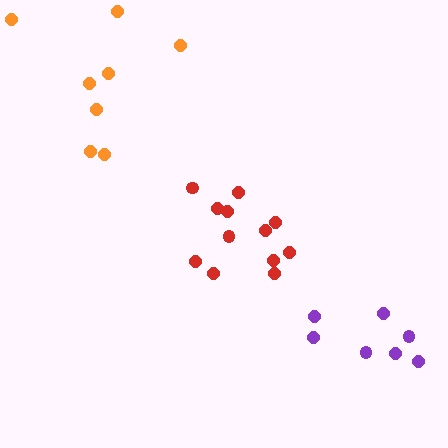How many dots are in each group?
Group 1: 12 dots, Group 2: 8 dots, Group 3: 7 dots (27 total).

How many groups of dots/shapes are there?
There are 3 groups.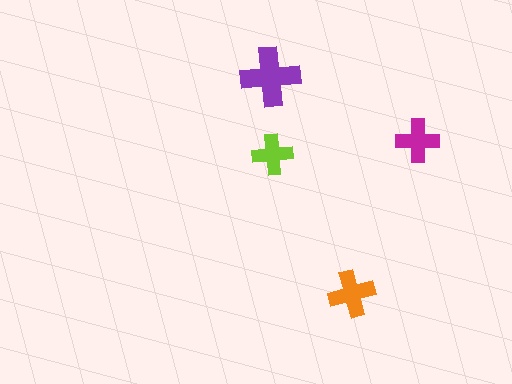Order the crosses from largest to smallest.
the purple one, the orange one, the magenta one, the lime one.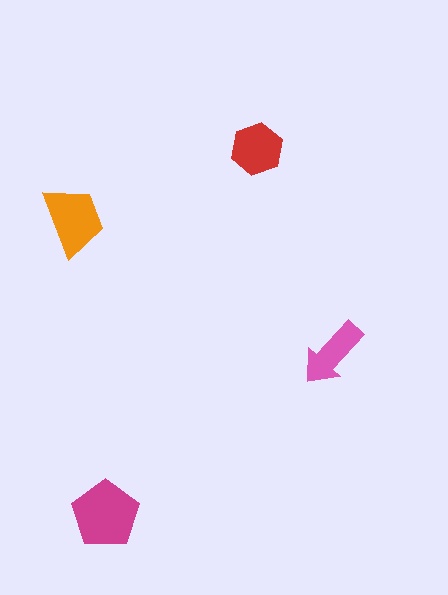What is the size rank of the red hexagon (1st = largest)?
3rd.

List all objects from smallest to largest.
The pink arrow, the red hexagon, the orange trapezoid, the magenta pentagon.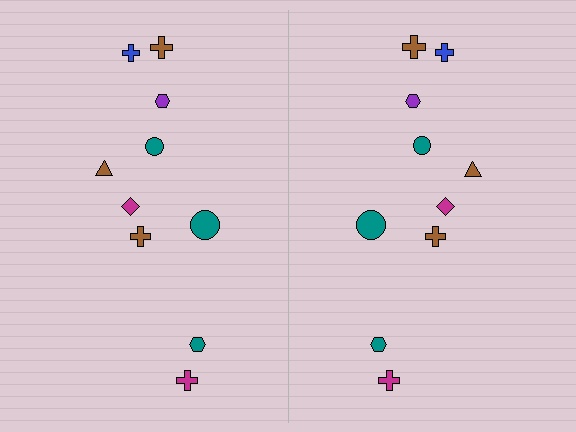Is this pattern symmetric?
Yes, this pattern has bilateral (reflection) symmetry.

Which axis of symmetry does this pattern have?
The pattern has a vertical axis of symmetry running through the center of the image.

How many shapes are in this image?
There are 20 shapes in this image.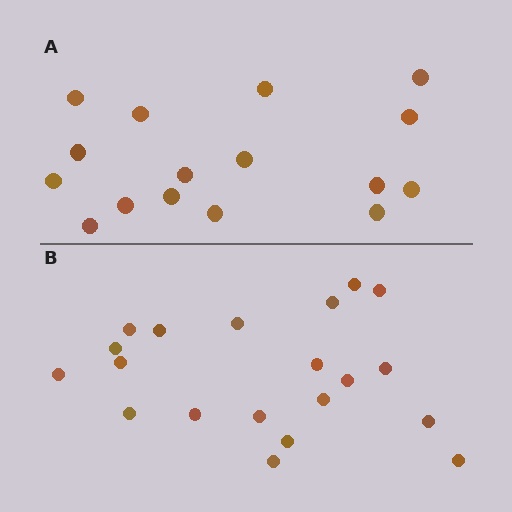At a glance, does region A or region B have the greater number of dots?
Region B (the bottom region) has more dots.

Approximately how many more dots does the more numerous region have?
Region B has about 4 more dots than region A.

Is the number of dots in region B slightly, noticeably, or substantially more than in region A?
Region B has noticeably more, but not dramatically so. The ratio is roughly 1.2 to 1.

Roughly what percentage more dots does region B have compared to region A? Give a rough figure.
About 25% more.